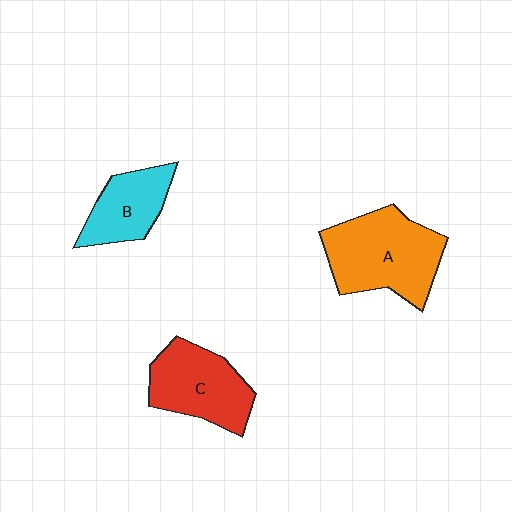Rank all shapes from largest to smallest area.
From largest to smallest: A (orange), C (red), B (cyan).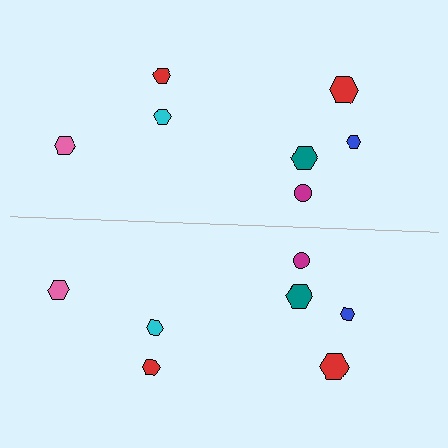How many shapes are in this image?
There are 14 shapes in this image.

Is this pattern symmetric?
Yes, this pattern has bilateral (reflection) symmetry.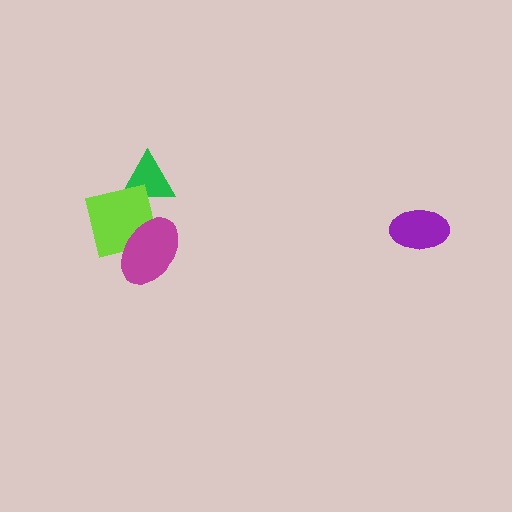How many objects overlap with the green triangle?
1 object overlaps with the green triangle.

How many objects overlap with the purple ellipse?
0 objects overlap with the purple ellipse.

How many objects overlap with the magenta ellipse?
1 object overlaps with the magenta ellipse.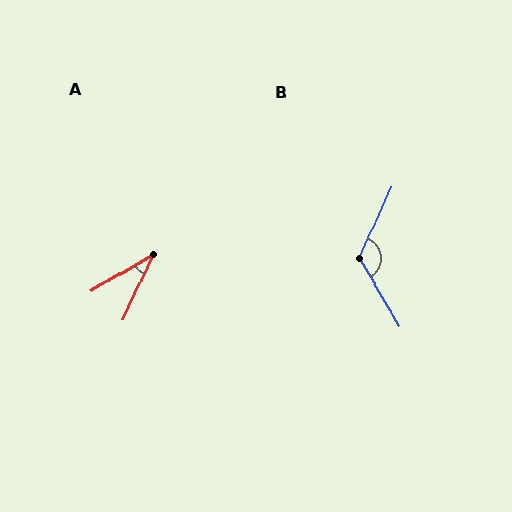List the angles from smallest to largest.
A (34°), B (125°).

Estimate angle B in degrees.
Approximately 125 degrees.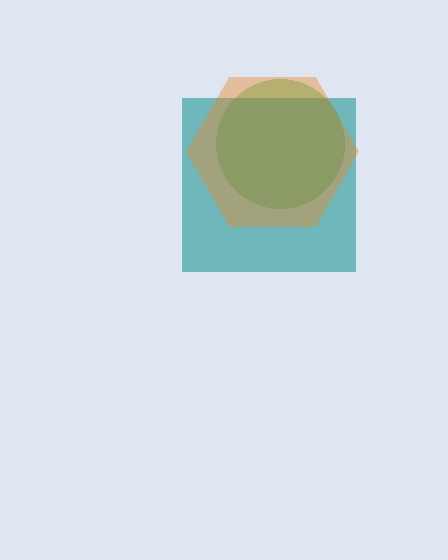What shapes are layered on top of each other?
The layered shapes are: a green circle, a teal square, an orange hexagon.